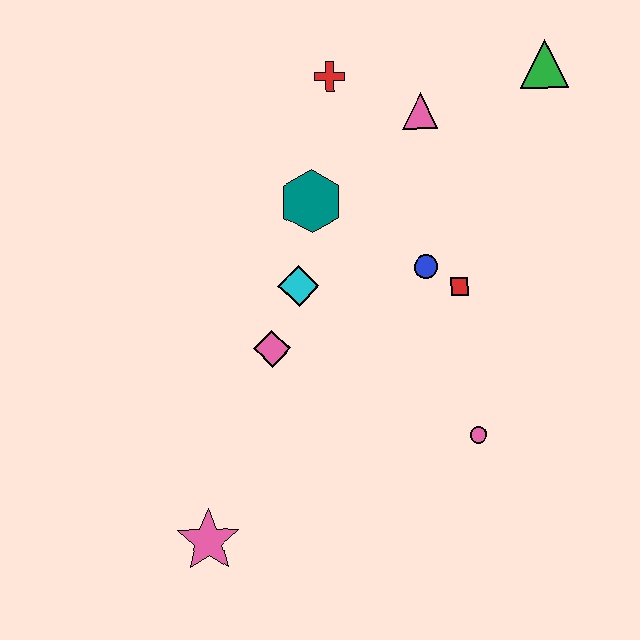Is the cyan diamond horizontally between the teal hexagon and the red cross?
No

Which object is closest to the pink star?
The pink diamond is closest to the pink star.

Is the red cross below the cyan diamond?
No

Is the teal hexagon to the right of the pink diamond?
Yes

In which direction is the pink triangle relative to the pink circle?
The pink triangle is above the pink circle.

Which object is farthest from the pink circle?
The red cross is farthest from the pink circle.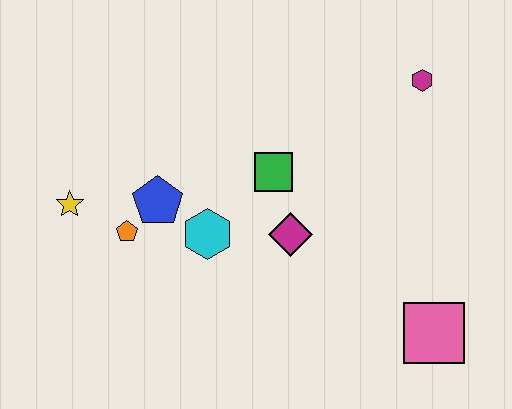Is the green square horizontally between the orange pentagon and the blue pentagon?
No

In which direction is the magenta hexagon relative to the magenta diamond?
The magenta hexagon is above the magenta diamond.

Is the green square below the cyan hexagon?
No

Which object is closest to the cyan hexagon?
The blue pentagon is closest to the cyan hexagon.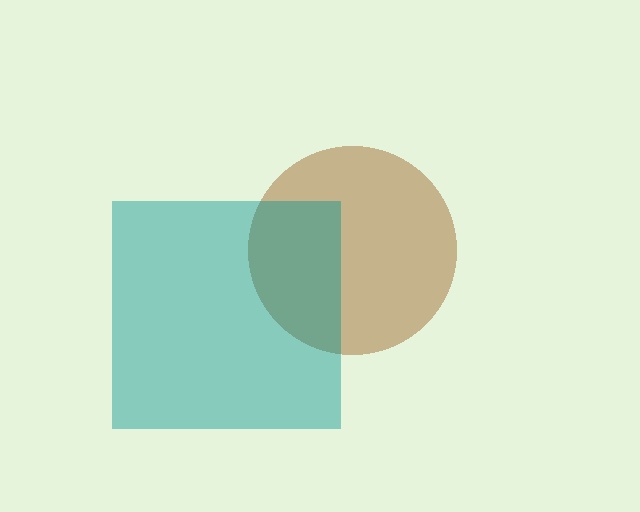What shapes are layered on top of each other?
The layered shapes are: a brown circle, a teal square.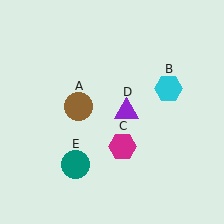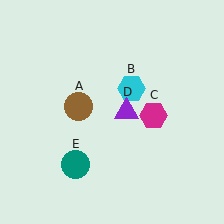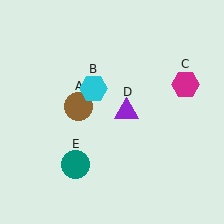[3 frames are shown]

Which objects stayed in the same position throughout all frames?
Brown circle (object A) and purple triangle (object D) and teal circle (object E) remained stationary.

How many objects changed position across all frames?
2 objects changed position: cyan hexagon (object B), magenta hexagon (object C).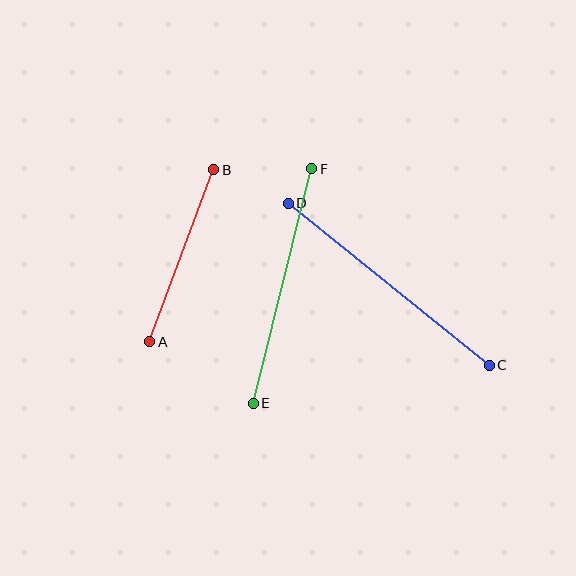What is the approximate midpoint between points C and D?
The midpoint is at approximately (389, 284) pixels.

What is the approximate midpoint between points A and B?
The midpoint is at approximately (182, 256) pixels.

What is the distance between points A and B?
The distance is approximately 184 pixels.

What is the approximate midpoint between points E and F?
The midpoint is at approximately (283, 286) pixels.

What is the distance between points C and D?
The distance is approximately 258 pixels.